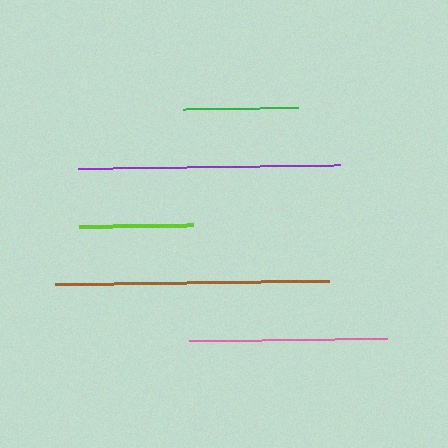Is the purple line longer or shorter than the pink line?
The purple line is longer than the pink line.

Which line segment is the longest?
The brown line is the longest at approximately 274 pixels.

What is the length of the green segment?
The green segment is approximately 115 pixels long.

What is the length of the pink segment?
The pink segment is approximately 197 pixels long.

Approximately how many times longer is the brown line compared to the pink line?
The brown line is approximately 1.4 times the length of the pink line.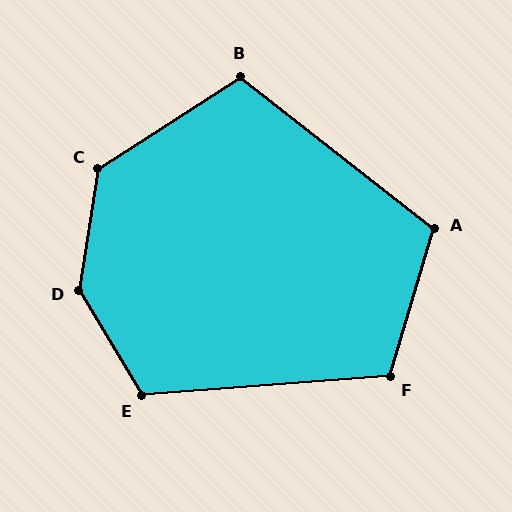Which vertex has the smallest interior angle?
B, at approximately 109 degrees.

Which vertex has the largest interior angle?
D, at approximately 140 degrees.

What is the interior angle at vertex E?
Approximately 116 degrees (obtuse).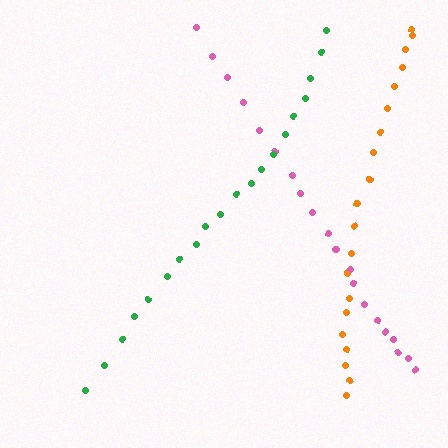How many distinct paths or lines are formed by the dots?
There are 3 distinct paths.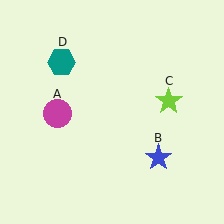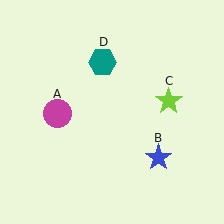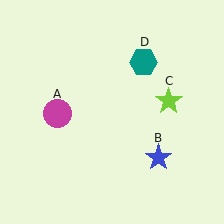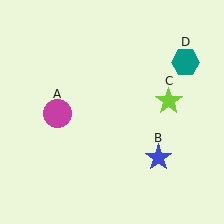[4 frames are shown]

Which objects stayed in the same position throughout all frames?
Magenta circle (object A) and blue star (object B) and lime star (object C) remained stationary.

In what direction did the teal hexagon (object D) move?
The teal hexagon (object D) moved right.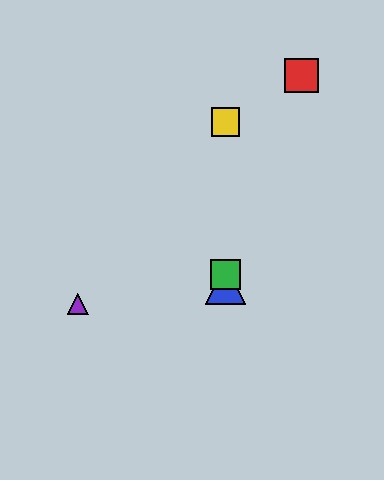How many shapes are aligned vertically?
3 shapes (the blue triangle, the green square, the yellow square) are aligned vertically.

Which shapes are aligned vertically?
The blue triangle, the green square, the yellow square are aligned vertically.